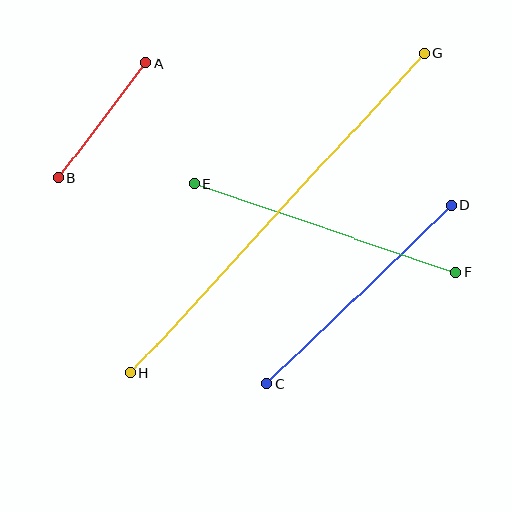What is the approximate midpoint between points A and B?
The midpoint is at approximately (102, 120) pixels.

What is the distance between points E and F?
The distance is approximately 275 pixels.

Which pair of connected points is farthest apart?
Points G and H are farthest apart.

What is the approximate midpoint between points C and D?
The midpoint is at approximately (359, 295) pixels.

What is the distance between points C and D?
The distance is approximately 256 pixels.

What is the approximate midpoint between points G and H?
The midpoint is at approximately (277, 213) pixels.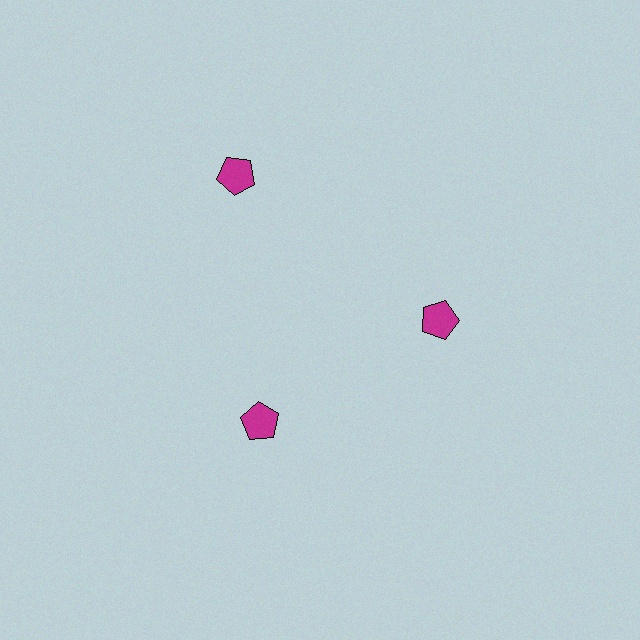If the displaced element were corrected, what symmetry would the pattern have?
It would have 3-fold rotational symmetry — the pattern would map onto itself every 120 degrees.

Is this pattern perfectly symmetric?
No. The 3 magenta pentagons are arranged in a ring, but one element near the 11 o'clock position is pushed outward from the center, breaking the 3-fold rotational symmetry.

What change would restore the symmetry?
The symmetry would be restored by moving it inward, back onto the ring so that all 3 pentagons sit at equal angles and equal distance from the center.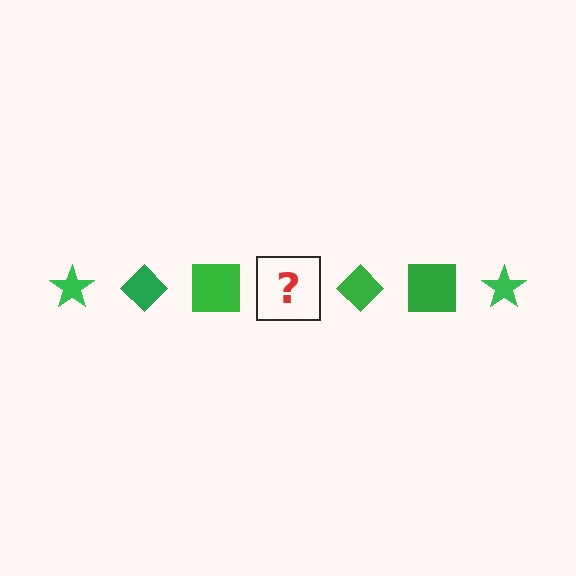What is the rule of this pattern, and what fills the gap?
The rule is that the pattern cycles through star, diamond, square shapes in green. The gap should be filled with a green star.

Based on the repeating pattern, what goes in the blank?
The blank should be a green star.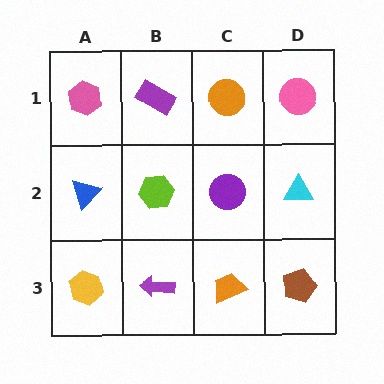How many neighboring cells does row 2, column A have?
3.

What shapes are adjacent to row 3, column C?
A purple circle (row 2, column C), a purple arrow (row 3, column B), a brown pentagon (row 3, column D).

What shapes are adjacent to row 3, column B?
A lime hexagon (row 2, column B), a yellow hexagon (row 3, column A), an orange trapezoid (row 3, column C).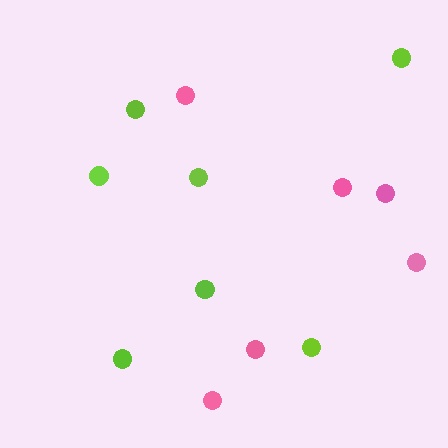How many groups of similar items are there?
There are 2 groups: one group of pink circles (6) and one group of lime circles (7).